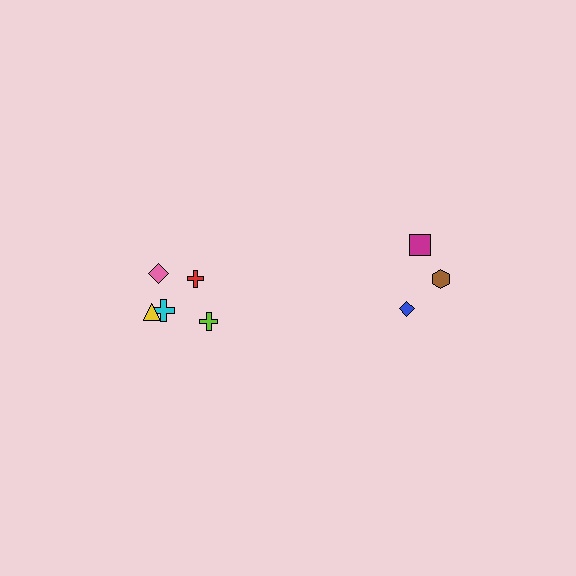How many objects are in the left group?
There are 5 objects.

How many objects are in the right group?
There are 3 objects.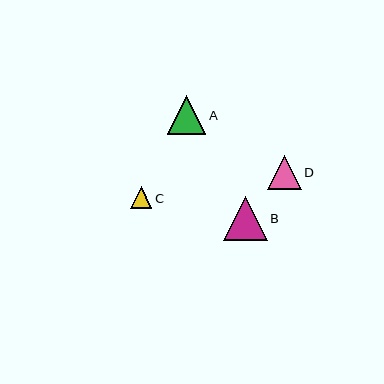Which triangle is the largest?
Triangle B is the largest with a size of approximately 43 pixels.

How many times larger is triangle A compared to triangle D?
Triangle A is approximately 1.1 times the size of triangle D.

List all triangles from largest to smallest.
From largest to smallest: B, A, D, C.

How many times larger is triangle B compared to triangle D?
Triangle B is approximately 1.3 times the size of triangle D.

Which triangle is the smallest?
Triangle C is the smallest with a size of approximately 22 pixels.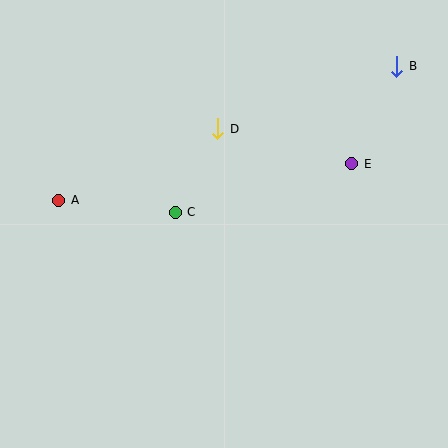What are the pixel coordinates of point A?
Point A is at (59, 200).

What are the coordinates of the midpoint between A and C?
The midpoint between A and C is at (117, 206).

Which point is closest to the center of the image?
Point C at (175, 212) is closest to the center.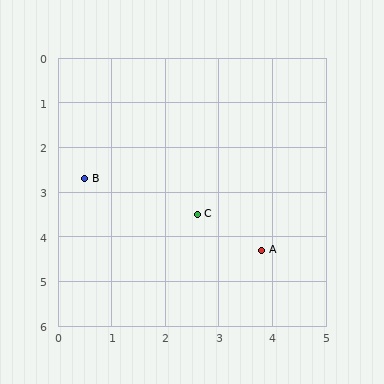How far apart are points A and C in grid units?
Points A and C are about 1.4 grid units apart.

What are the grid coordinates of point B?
Point B is at approximately (0.5, 2.7).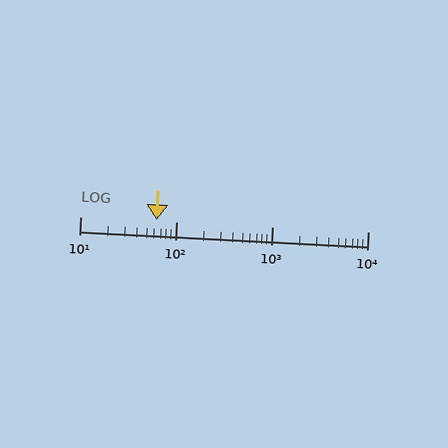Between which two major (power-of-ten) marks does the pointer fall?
The pointer is between 10 and 100.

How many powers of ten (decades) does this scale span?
The scale spans 3 decades, from 10 to 10000.